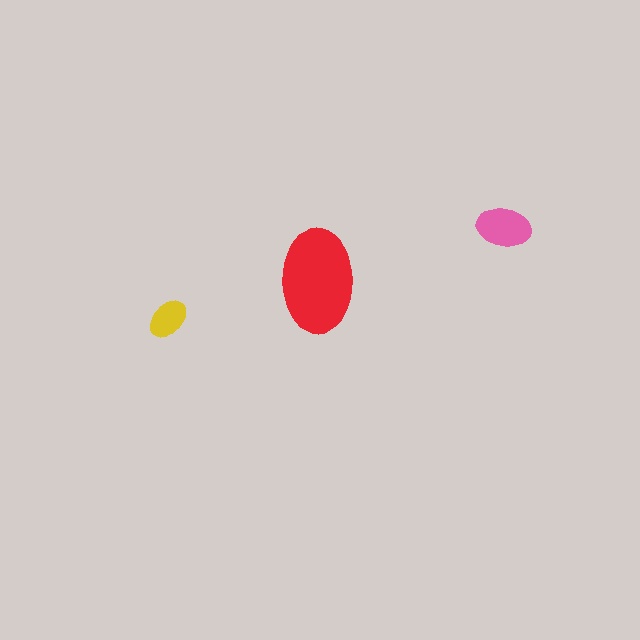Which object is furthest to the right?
The pink ellipse is rightmost.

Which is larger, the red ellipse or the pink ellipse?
The red one.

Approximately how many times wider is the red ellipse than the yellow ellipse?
About 2.5 times wider.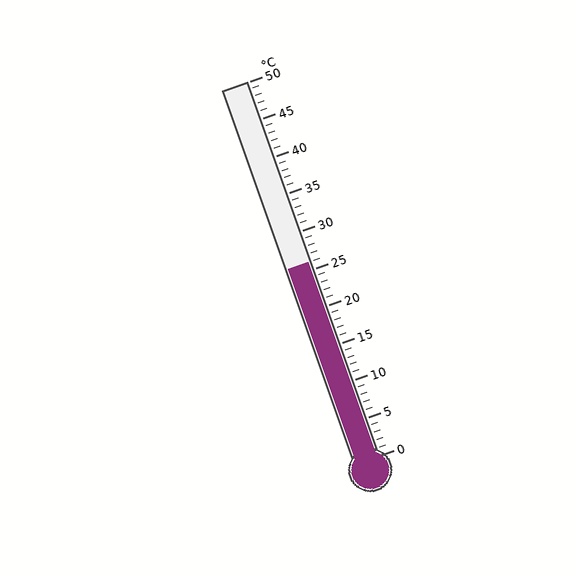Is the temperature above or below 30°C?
The temperature is below 30°C.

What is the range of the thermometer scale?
The thermometer scale ranges from 0°C to 50°C.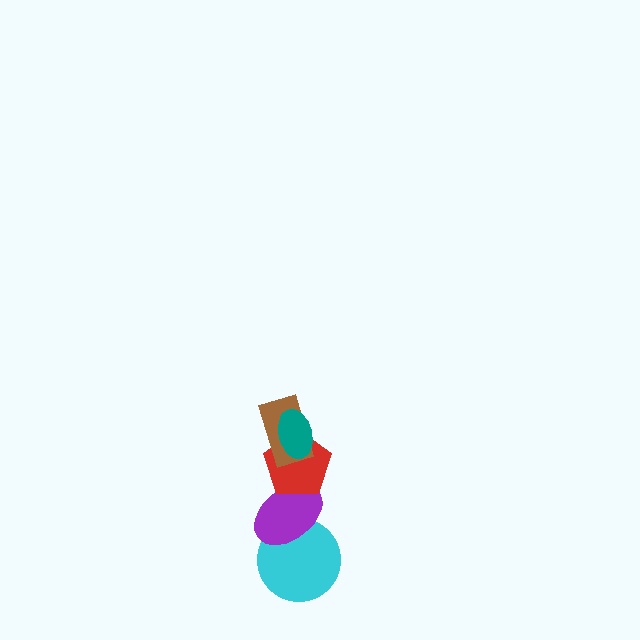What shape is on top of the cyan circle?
The purple ellipse is on top of the cyan circle.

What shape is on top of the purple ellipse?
The red pentagon is on top of the purple ellipse.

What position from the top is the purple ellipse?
The purple ellipse is 4th from the top.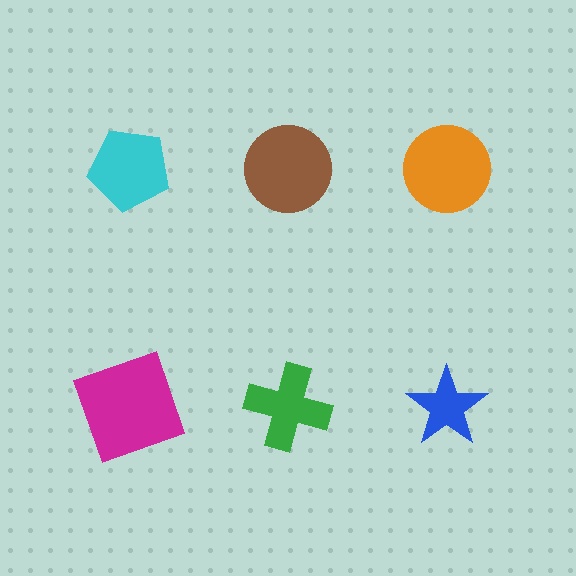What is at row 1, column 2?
A brown circle.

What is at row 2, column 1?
A magenta square.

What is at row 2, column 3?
A blue star.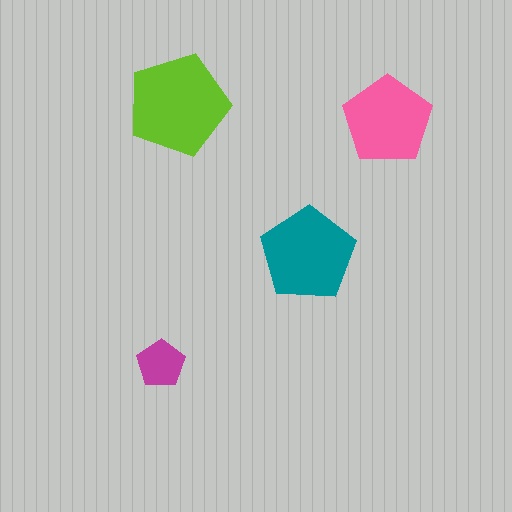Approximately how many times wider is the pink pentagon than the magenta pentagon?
About 2 times wider.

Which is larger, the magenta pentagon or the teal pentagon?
The teal one.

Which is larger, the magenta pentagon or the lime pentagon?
The lime one.